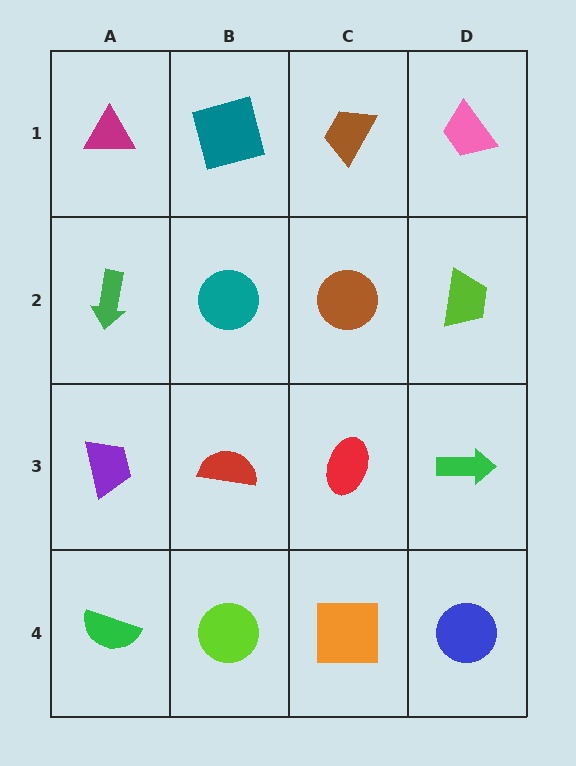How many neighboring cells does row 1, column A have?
2.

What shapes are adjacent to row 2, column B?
A teal square (row 1, column B), a red semicircle (row 3, column B), a green arrow (row 2, column A), a brown circle (row 2, column C).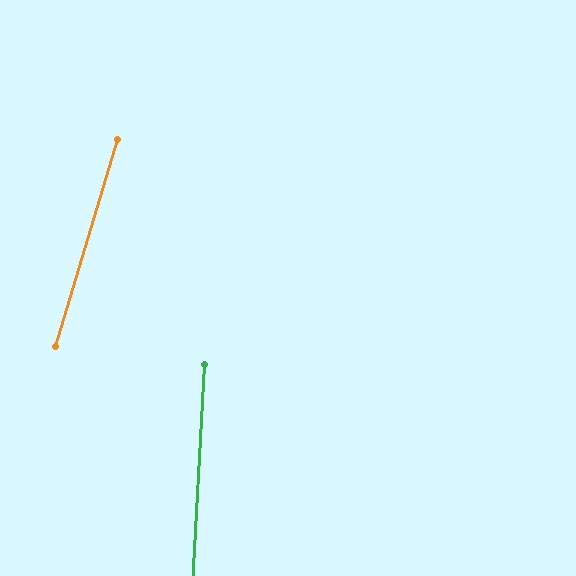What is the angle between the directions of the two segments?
Approximately 13 degrees.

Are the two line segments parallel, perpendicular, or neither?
Neither parallel nor perpendicular — they differ by about 13°.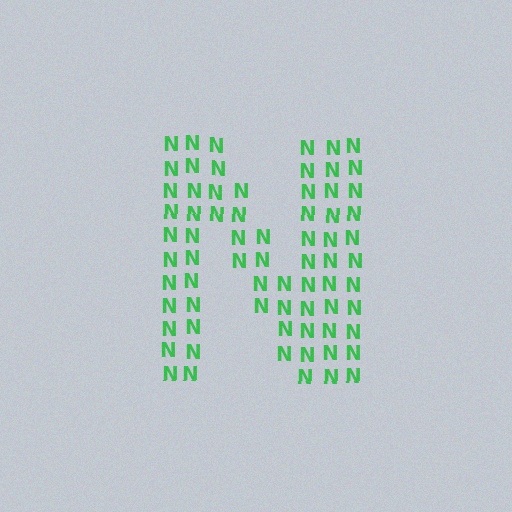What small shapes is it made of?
It is made of small letter N's.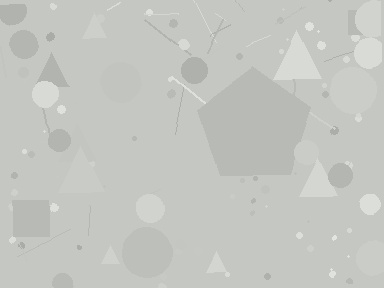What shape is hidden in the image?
A pentagon is hidden in the image.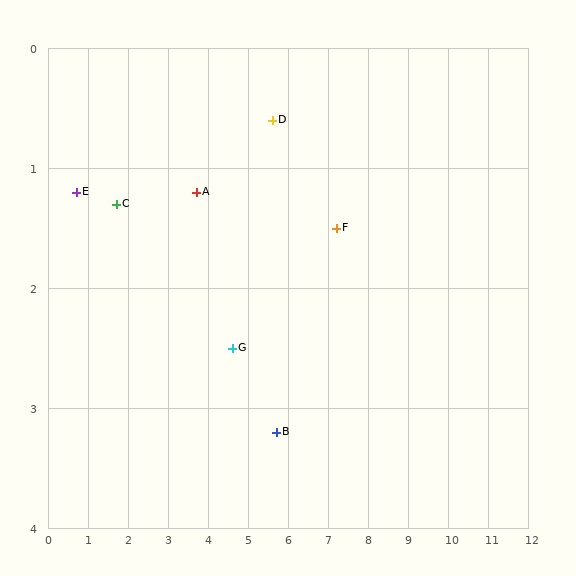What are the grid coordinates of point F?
Point F is at approximately (7.2, 1.5).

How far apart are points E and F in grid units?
Points E and F are about 6.5 grid units apart.